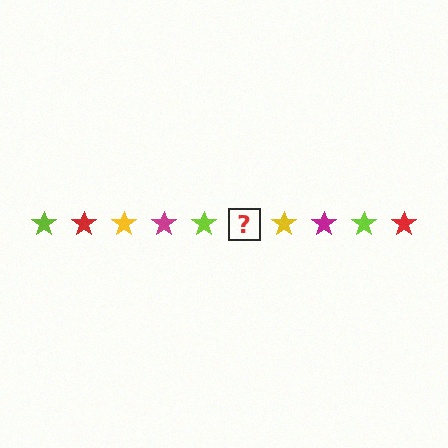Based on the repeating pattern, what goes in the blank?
The blank should be a red star.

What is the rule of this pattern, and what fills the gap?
The rule is that the pattern cycles through lime, red, yellow, magenta stars. The gap should be filled with a red star.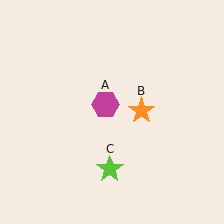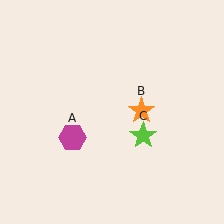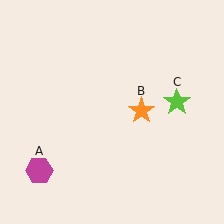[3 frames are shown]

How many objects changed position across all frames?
2 objects changed position: magenta hexagon (object A), lime star (object C).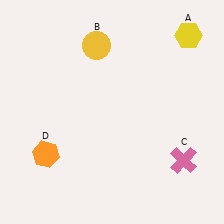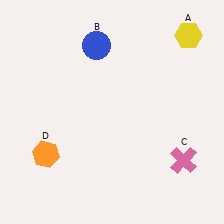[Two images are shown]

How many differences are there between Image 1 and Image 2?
There is 1 difference between the two images.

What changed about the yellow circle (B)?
In Image 1, B is yellow. In Image 2, it changed to blue.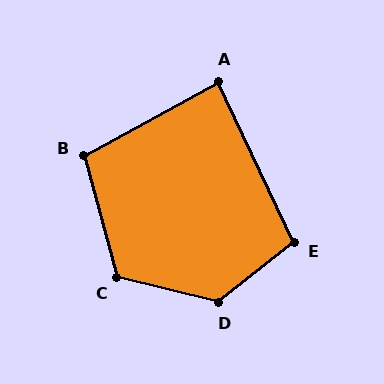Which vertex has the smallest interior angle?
A, at approximately 86 degrees.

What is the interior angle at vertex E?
Approximately 103 degrees (obtuse).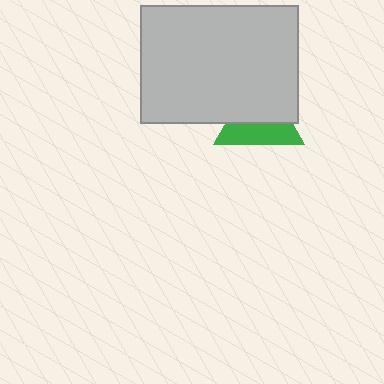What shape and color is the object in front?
The object in front is a light gray rectangle.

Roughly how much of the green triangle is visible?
About half of it is visible (roughly 47%).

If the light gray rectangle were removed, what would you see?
You would see the complete green triangle.